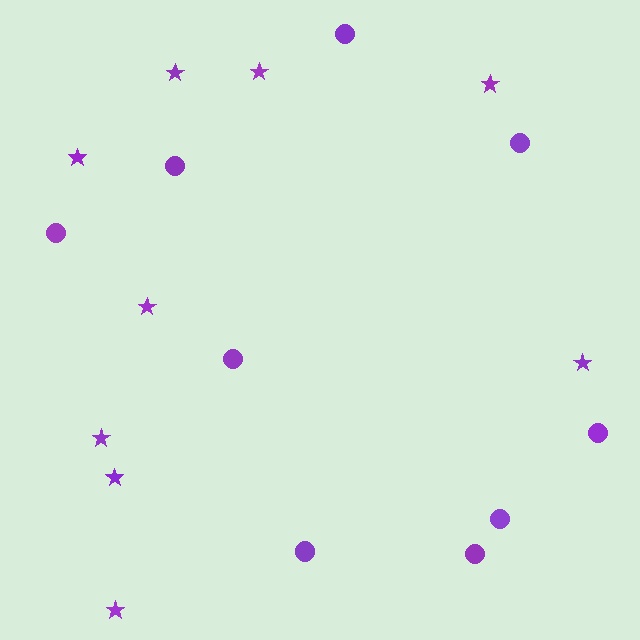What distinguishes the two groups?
There are 2 groups: one group of stars (9) and one group of circles (9).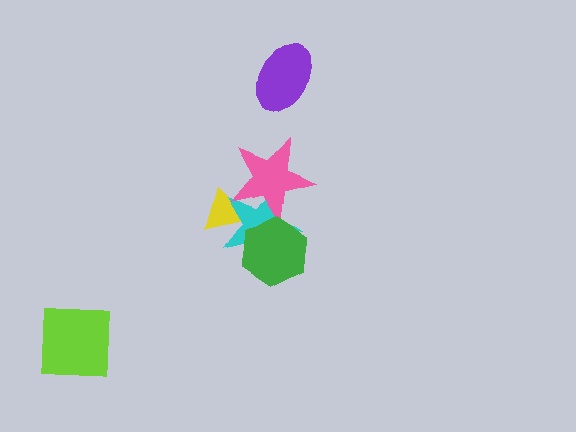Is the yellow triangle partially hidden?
Yes, it is partially covered by another shape.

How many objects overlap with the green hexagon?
2 objects overlap with the green hexagon.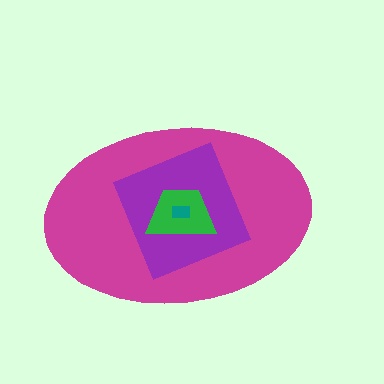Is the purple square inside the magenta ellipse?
Yes.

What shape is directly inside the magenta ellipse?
The purple square.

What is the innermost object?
The teal rectangle.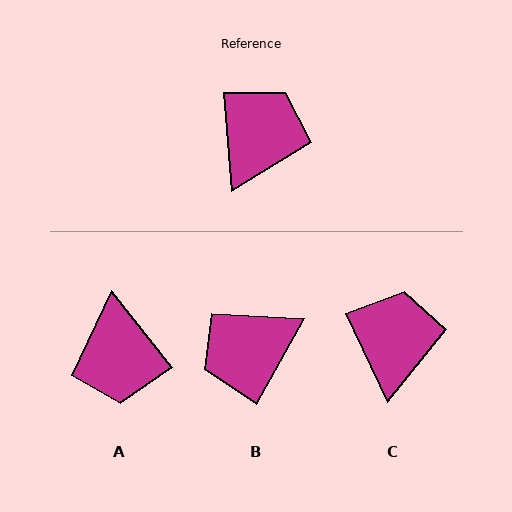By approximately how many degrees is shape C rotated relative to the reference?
Approximately 20 degrees counter-clockwise.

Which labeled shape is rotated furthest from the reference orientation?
A, about 146 degrees away.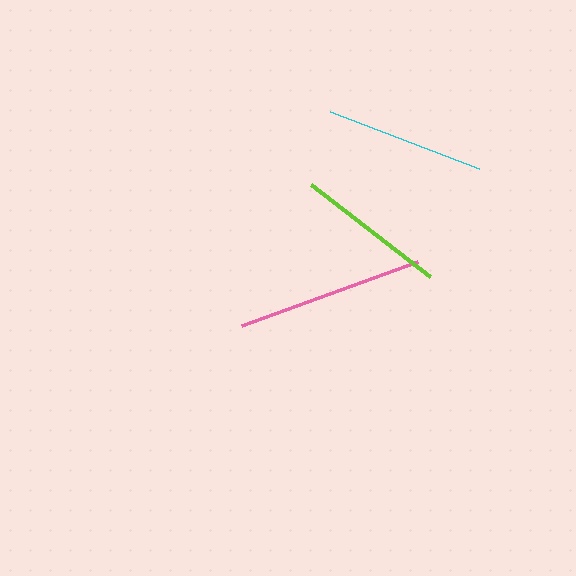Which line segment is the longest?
The pink line is the longest at approximately 187 pixels.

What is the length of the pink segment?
The pink segment is approximately 187 pixels long.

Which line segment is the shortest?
The lime line is the shortest at approximately 150 pixels.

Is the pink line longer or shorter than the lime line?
The pink line is longer than the lime line.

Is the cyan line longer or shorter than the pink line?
The pink line is longer than the cyan line.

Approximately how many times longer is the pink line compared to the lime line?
The pink line is approximately 1.2 times the length of the lime line.